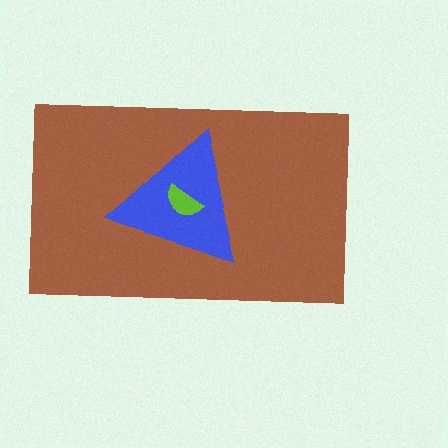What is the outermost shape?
The brown rectangle.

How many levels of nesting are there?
3.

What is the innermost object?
The lime semicircle.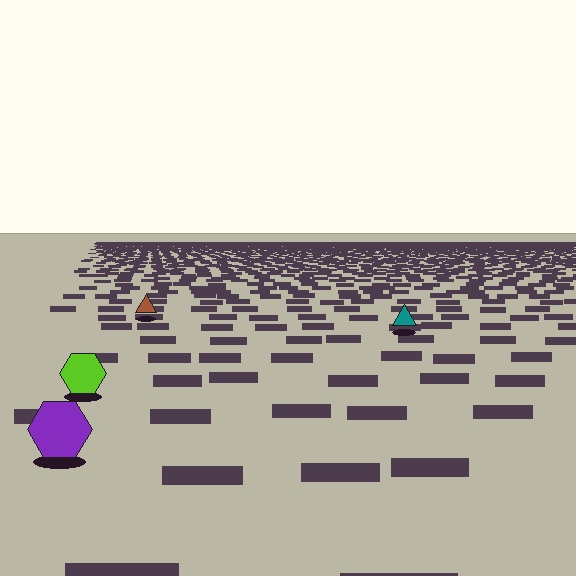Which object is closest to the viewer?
The purple hexagon is closest. The texture marks near it are larger and more spread out.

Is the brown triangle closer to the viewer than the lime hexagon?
No. The lime hexagon is closer — you can tell from the texture gradient: the ground texture is coarser near it.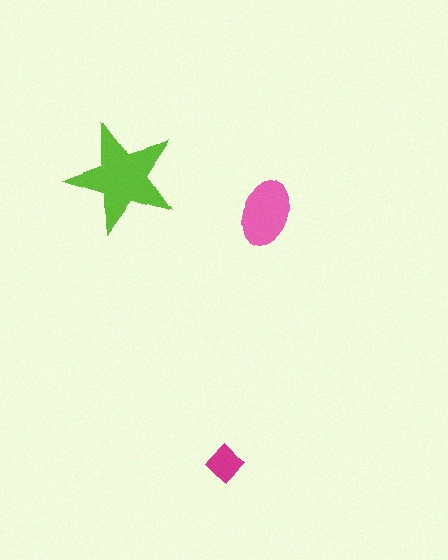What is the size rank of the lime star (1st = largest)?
1st.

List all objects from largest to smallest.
The lime star, the pink ellipse, the magenta diamond.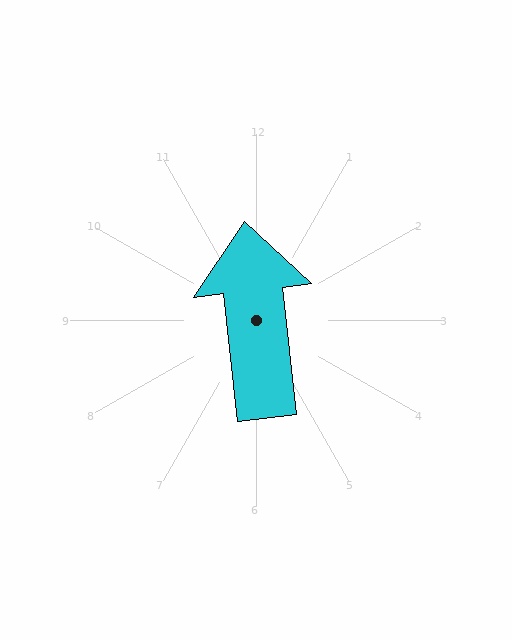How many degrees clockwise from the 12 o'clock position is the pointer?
Approximately 354 degrees.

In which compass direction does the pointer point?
North.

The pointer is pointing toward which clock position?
Roughly 12 o'clock.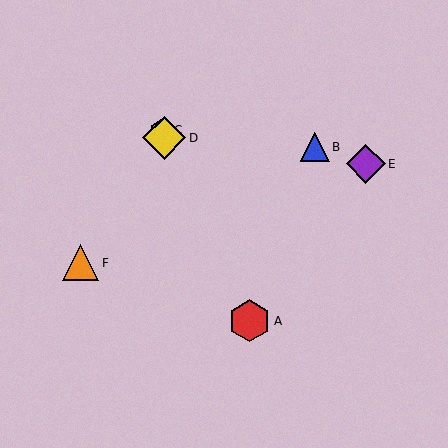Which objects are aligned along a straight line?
Objects A, C, D are aligned along a straight line.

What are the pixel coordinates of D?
Object D is at (164, 138).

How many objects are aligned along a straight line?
3 objects (A, C, D) are aligned along a straight line.